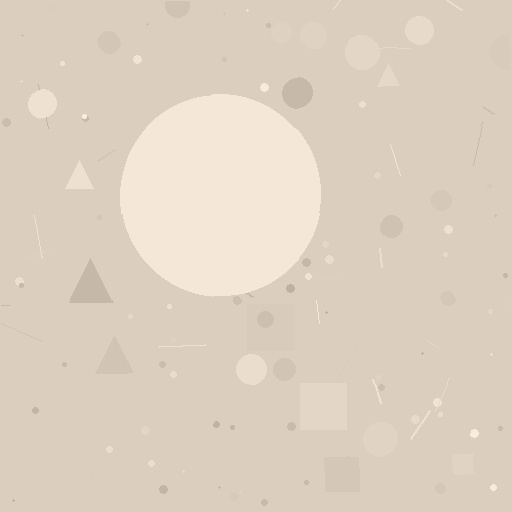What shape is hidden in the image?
A circle is hidden in the image.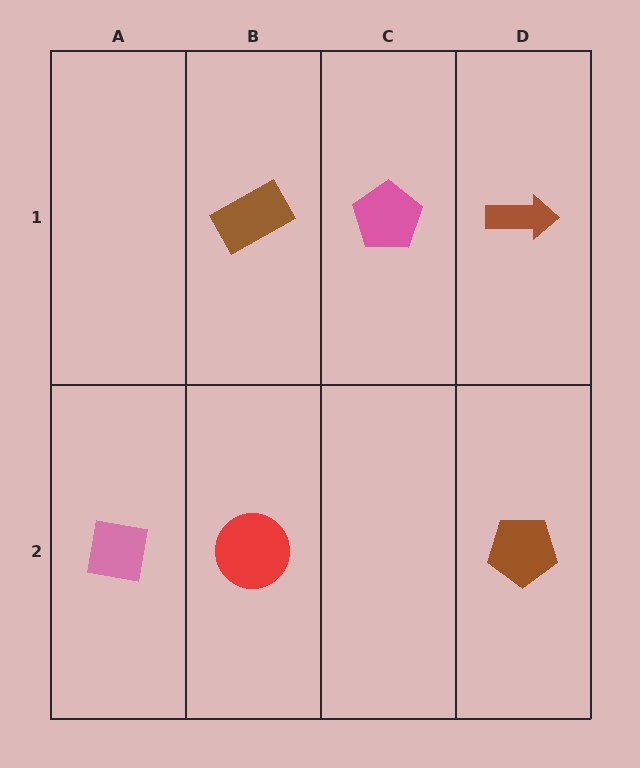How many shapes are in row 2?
3 shapes.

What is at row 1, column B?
A brown rectangle.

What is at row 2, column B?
A red circle.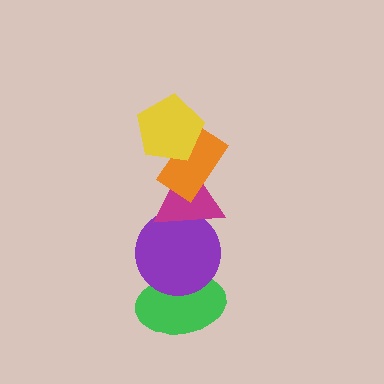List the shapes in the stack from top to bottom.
From top to bottom: the yellow pentagon, the orange rectangle, the magenta triangle, the purple circle, the green ellipse.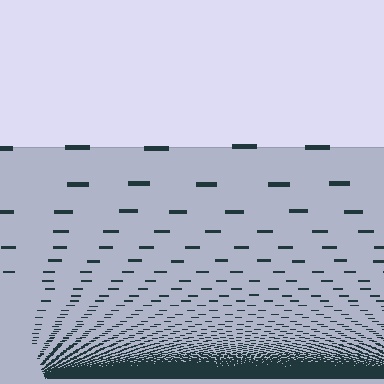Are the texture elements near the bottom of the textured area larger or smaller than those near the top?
Smaller. The gradient is inverted — elements near the bottom are smaller and denser.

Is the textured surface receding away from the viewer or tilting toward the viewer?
The surface appears to tilt toward the viewer. Texture elements get larger and sparser toward the top.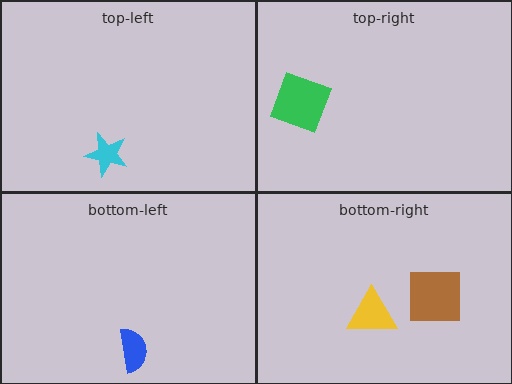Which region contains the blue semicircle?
The bottom-left region.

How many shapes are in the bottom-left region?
1.